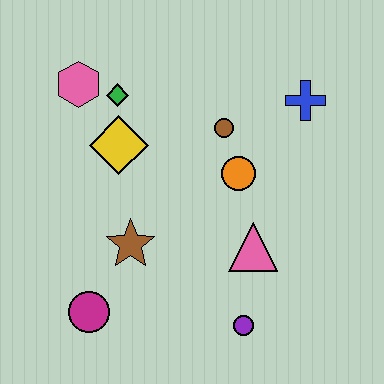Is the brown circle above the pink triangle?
Yes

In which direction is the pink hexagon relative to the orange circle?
The pink hexagon is to the left of the orange circle.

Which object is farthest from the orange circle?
The magenta circle is farthest from the orange circle.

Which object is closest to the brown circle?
The orange circle is closest to the brown circle.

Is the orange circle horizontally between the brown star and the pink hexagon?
No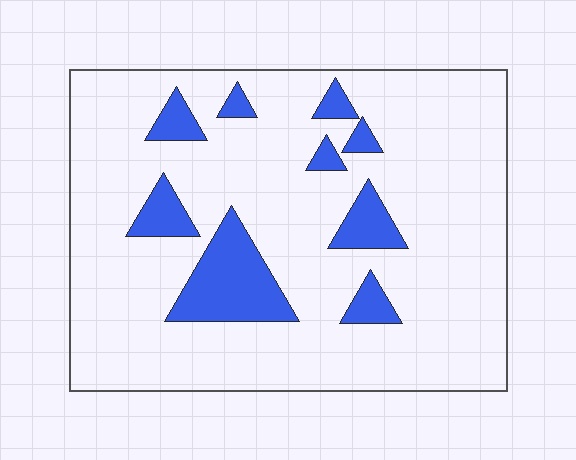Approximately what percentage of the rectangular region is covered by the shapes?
Approximately 15%.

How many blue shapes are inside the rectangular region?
9.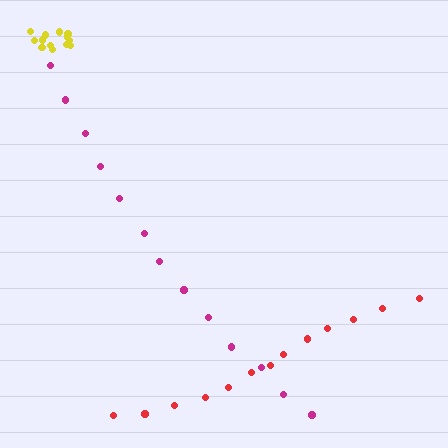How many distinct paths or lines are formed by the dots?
There are 3 distinct paths.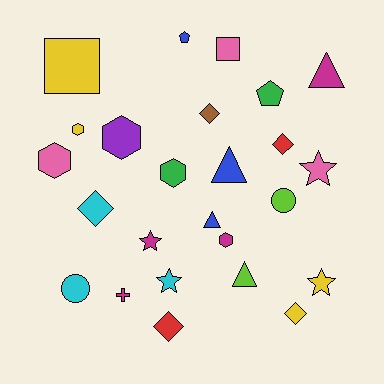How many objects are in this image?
There are 25 objects.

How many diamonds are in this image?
There are 5 diamonds.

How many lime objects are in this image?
There are 2 lime objects.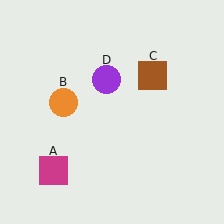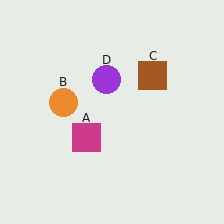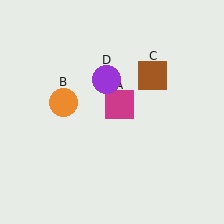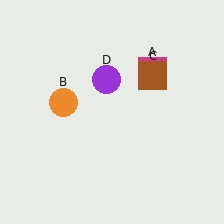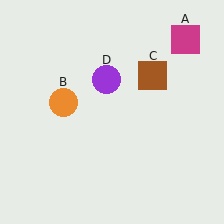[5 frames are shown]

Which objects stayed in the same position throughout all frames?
Orange circle (object B) and brown square (object C) and purple circle (object D) remained stationary.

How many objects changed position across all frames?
1 object changed position: magenta square (object A).